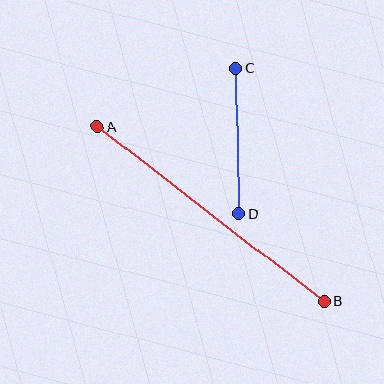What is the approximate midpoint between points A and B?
The midpoint is at approximately (211, 214) pixels.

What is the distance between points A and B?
The distance is approximately 286 pixels.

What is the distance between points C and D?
The distance is approximately 146 pixels.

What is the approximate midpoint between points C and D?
The midpoint is at approximately (238, 141) pixels.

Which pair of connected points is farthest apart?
Points A and B are farthest apart.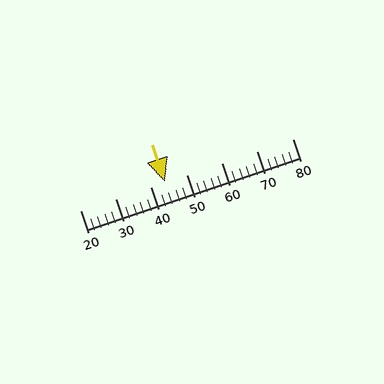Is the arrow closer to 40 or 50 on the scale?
The arrow is closer to 40.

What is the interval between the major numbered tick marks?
The major tick marks are spaced 10 units apart.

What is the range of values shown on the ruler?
The ruler shows values from 20 to 80.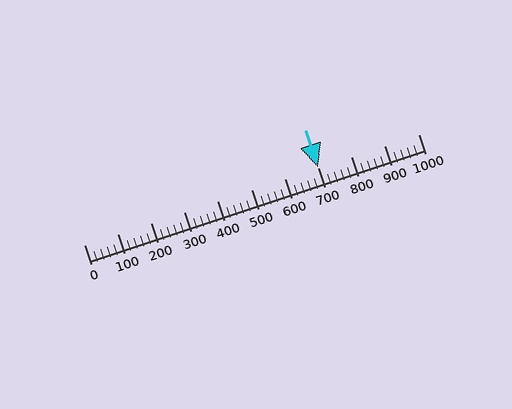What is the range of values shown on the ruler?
The ruler shows values from 0 to 1000.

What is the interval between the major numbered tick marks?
The major tick marks are spaced 100 units apart.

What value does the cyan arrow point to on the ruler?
The cyan arrow points to approximately 700.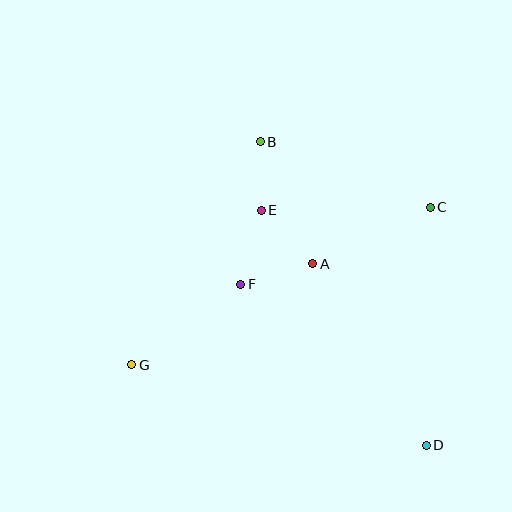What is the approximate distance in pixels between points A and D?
The distance between A and D is approximately 214 pixels.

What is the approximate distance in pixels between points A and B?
The distance between A and B is approximately 133 pixels.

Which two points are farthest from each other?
Points B and D are farthest from each other.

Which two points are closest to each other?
Points B and E are closest to each other.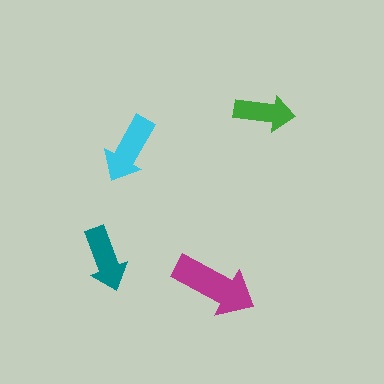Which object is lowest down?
The magenta arrow is bottommost.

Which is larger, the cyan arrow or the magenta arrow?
The magenta one.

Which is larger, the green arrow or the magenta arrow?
The magenta one.